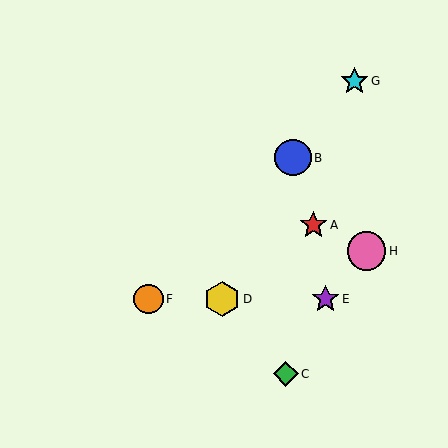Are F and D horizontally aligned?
Yes, both are at y≈299.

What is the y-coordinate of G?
Object G is at y≈81.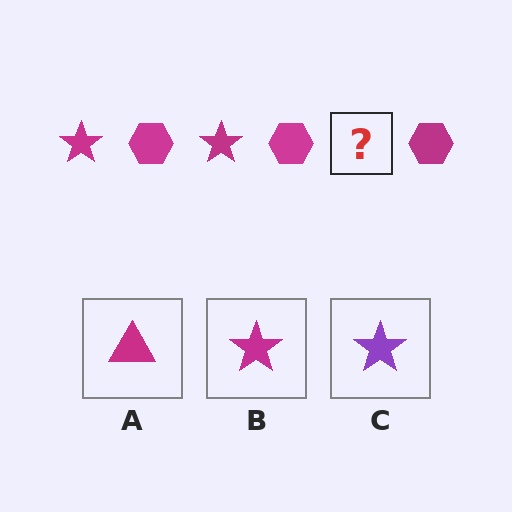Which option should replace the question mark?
Option B.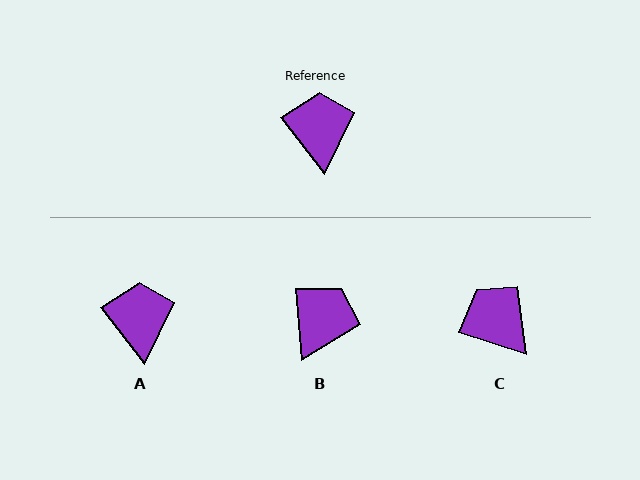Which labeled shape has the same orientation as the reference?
A.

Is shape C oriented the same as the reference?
No, it is off by about 34 degrees.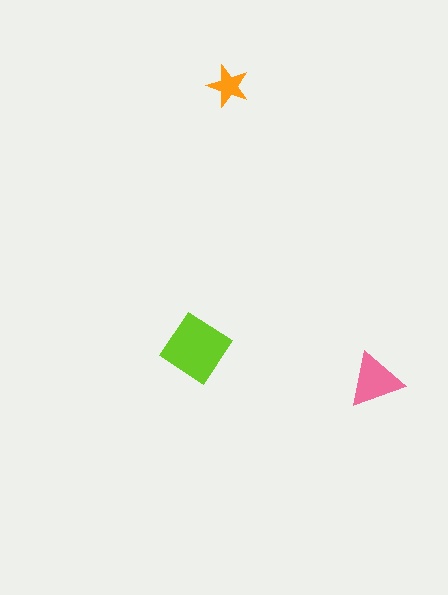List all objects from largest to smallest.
The lime diamond, the pink triangle, the orange star.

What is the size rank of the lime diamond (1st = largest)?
1st.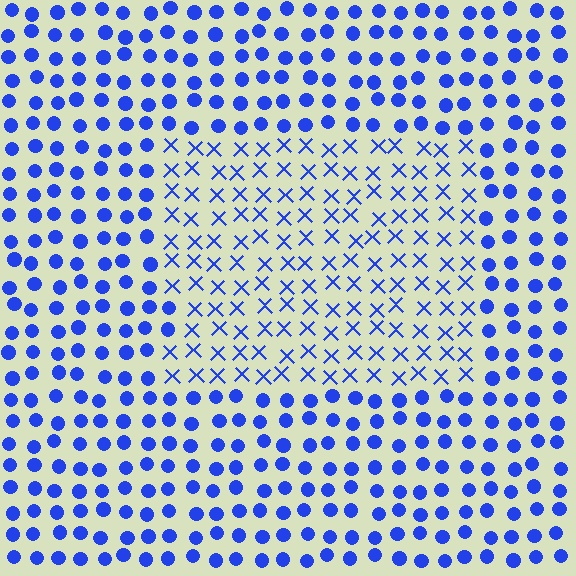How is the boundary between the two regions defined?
The boundary is defined by a change in element shape: X marks inside vs. circles outside. All elements share the same color and spacing.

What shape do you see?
I see a rectangle.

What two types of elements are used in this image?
The image uses X marks inside the rectangle region and circles outside it.